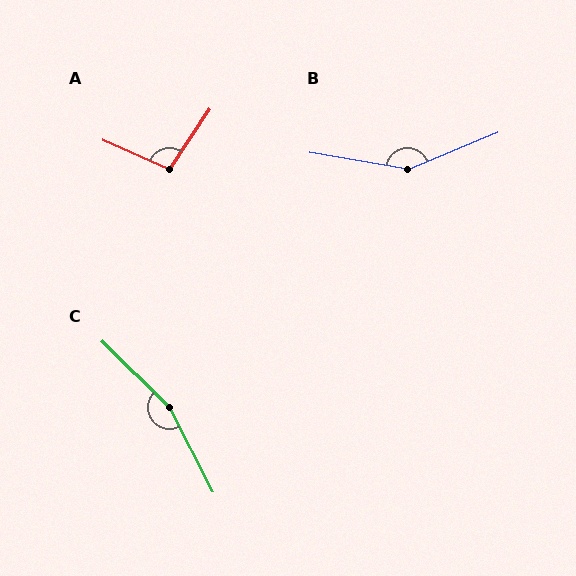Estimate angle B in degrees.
Approximately 148 degrees.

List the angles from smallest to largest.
A (100°), B (148°), C (161°).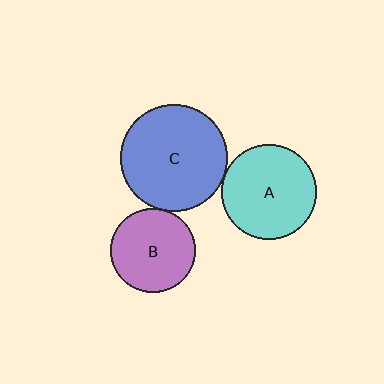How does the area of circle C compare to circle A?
Approximately 1.3 times.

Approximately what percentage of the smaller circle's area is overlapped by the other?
Approximately 5%.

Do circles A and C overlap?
Yes.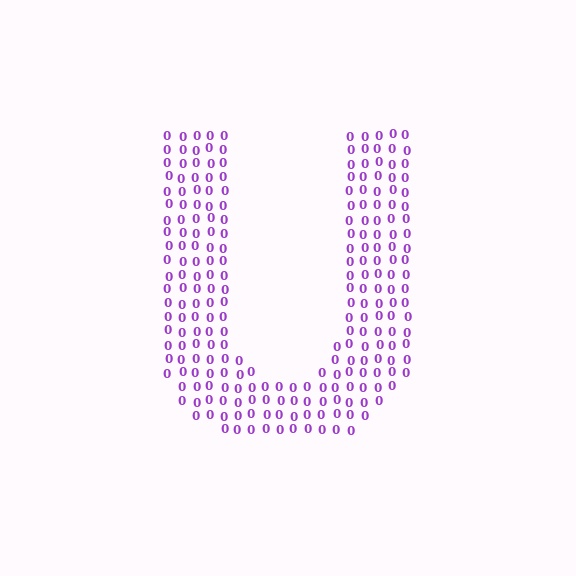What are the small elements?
The small elements are digit 0's.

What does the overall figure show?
The overall figure shows the letter U.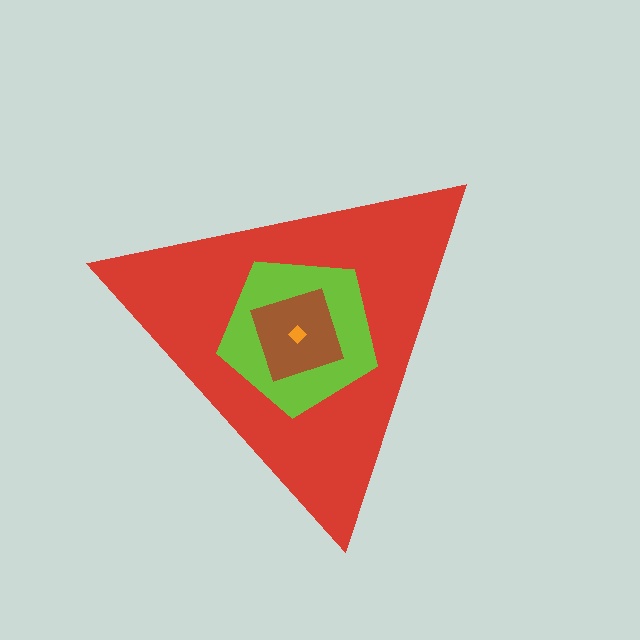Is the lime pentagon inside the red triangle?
Yes.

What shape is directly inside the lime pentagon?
The brown square.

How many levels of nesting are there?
4.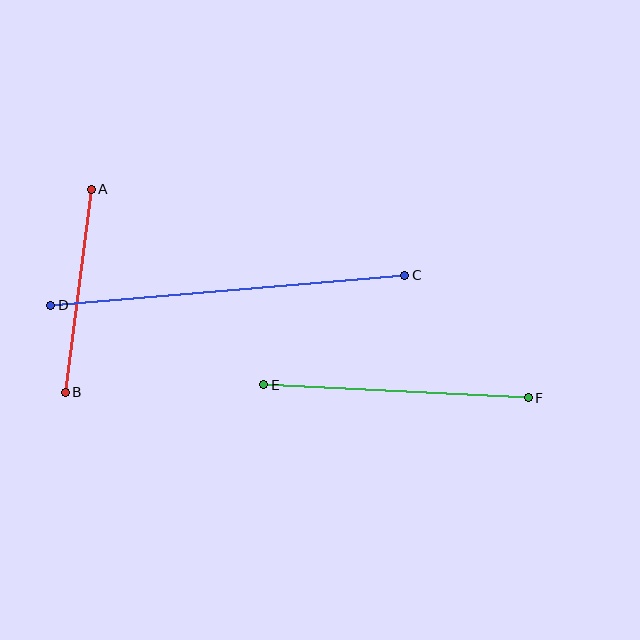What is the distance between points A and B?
The distance is approximately 205 pixels.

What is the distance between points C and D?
The distance is approximately 355 pixels.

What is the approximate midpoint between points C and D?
The midpoint is at approximately (228, 290) pixels.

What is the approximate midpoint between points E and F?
The midpoint is at approximately (396, 391) pixels.